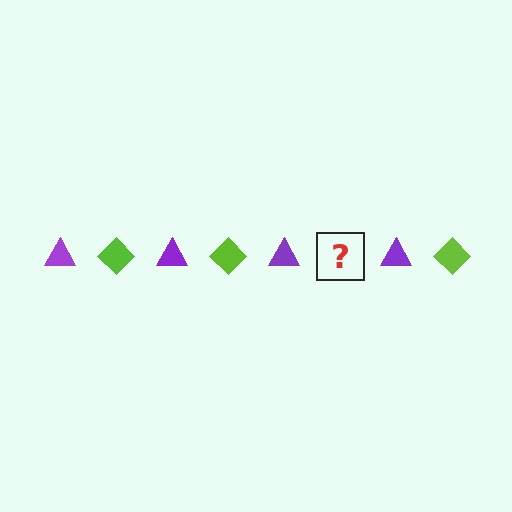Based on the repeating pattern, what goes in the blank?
The blank should be a lime diamond.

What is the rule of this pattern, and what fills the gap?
The rule is that the pattern alternates between purple triangle and lime diamond. The gap should be filled with a lime diamond.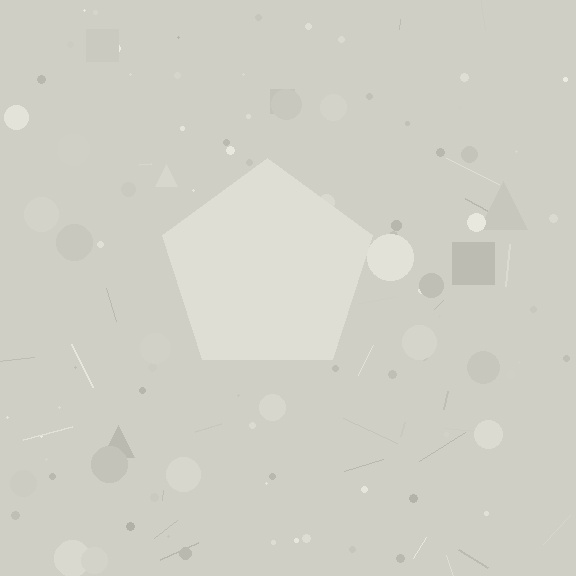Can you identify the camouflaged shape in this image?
The camouflaged shape is a pentagon.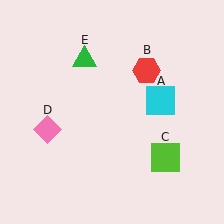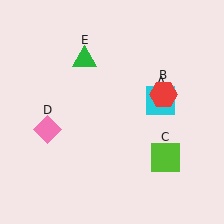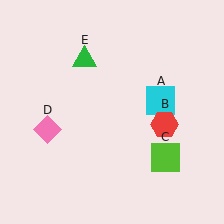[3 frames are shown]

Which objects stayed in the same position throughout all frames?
Cyan square (object A) and lime square (object C) and pink diamond (object D) and green triangle (object E) remained stationary.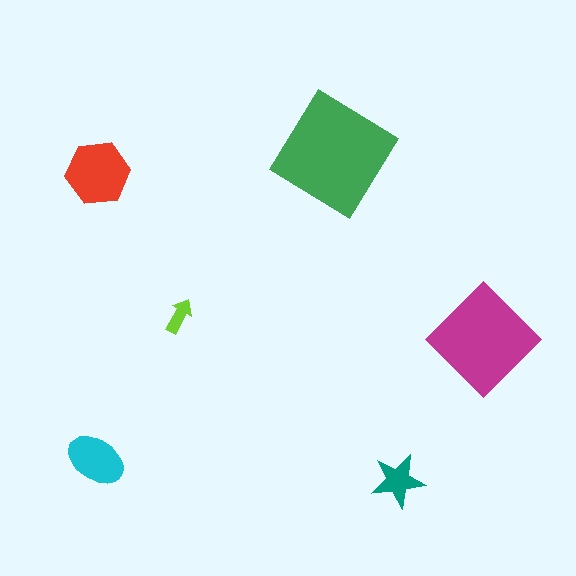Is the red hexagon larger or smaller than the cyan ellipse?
Larger.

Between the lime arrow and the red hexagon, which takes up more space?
The red hexagon.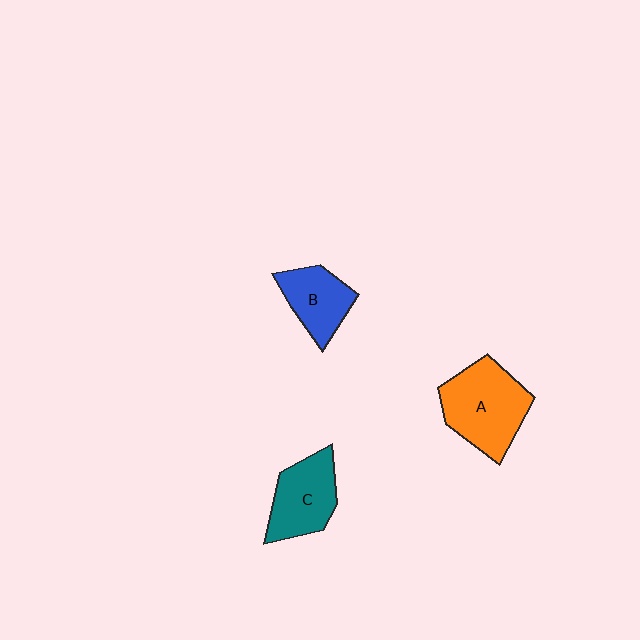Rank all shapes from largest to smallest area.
From largest to smallest: A (orange), C (teal), B (blue).